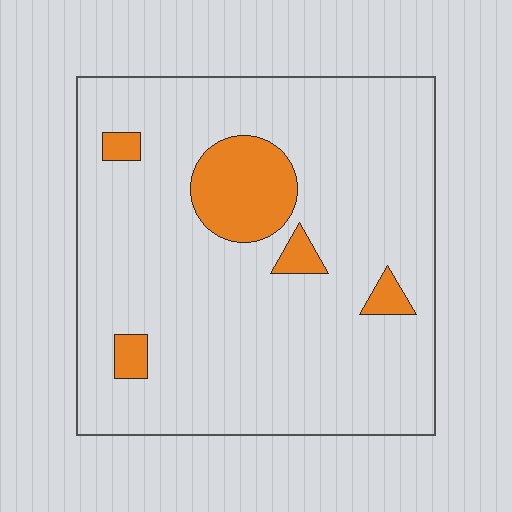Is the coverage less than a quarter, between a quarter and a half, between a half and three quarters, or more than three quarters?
Less than a quarter.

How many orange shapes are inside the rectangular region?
5.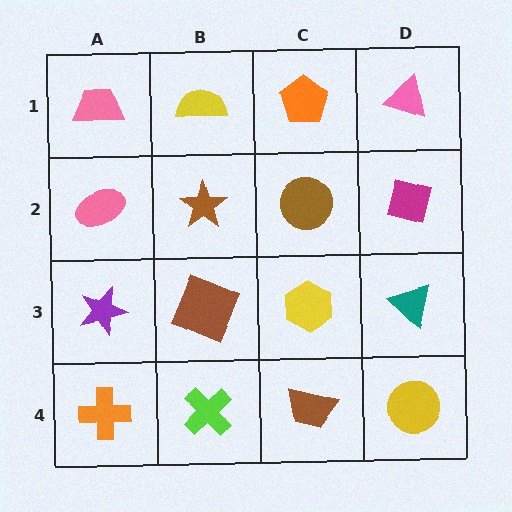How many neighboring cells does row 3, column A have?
3.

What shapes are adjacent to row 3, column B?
A brown star (row 2, column B), a lime cross (row 4, column B), a purple star (row 3, column A), a yellow hexagon (row 3, column C).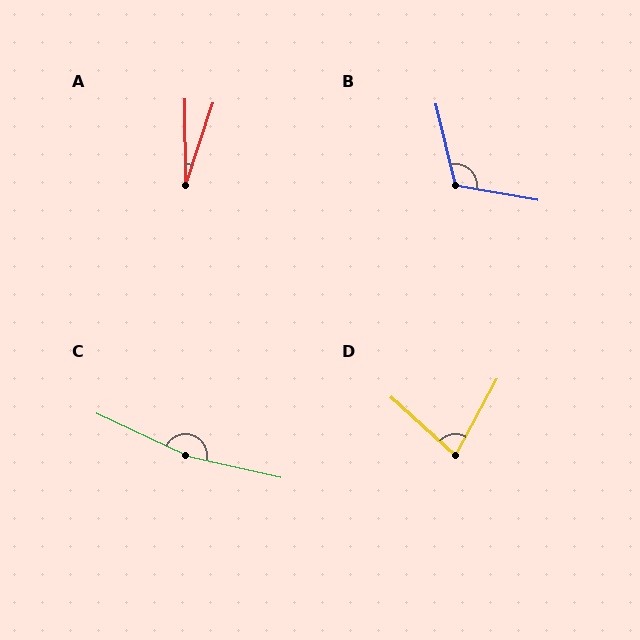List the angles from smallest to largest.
A (19°), D (76°), B (113°), C (167°).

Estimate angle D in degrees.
Approximately 76 degrees.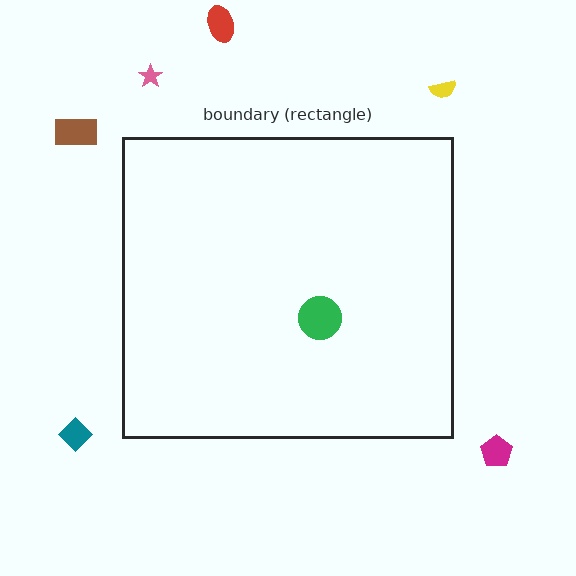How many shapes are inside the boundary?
1 inside, 6 outside.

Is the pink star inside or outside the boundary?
Outside.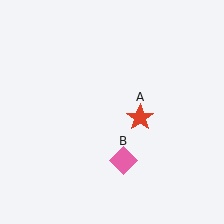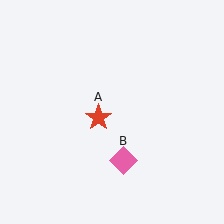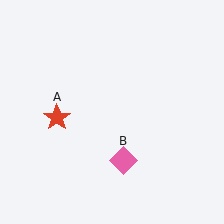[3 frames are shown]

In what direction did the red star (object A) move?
The red star (object A) moved left.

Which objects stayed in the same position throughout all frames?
Pink diamond (object B) remained stationary.